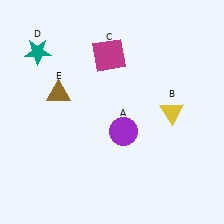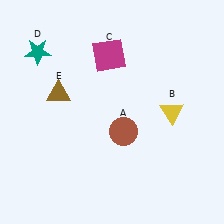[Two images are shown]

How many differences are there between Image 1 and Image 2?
There is 1 difference between the two images.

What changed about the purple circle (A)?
In Image 1, A is purple. In Image 2, it changed to brown.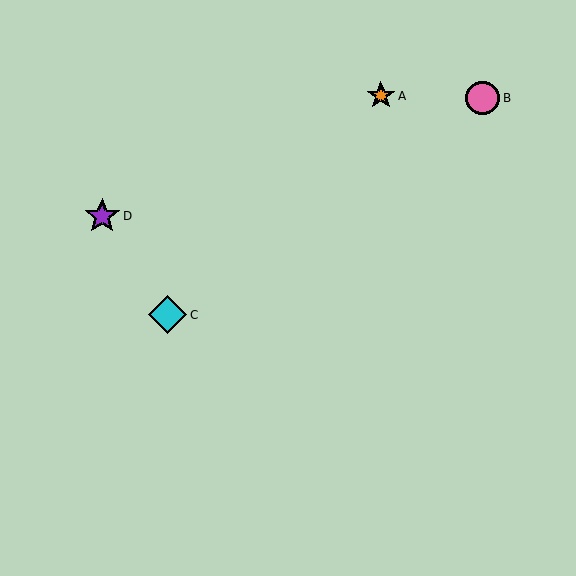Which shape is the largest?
The cyan diamond (labeled C) is the largest.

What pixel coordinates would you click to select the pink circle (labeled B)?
Click at (483, 98) to select the pink circle B.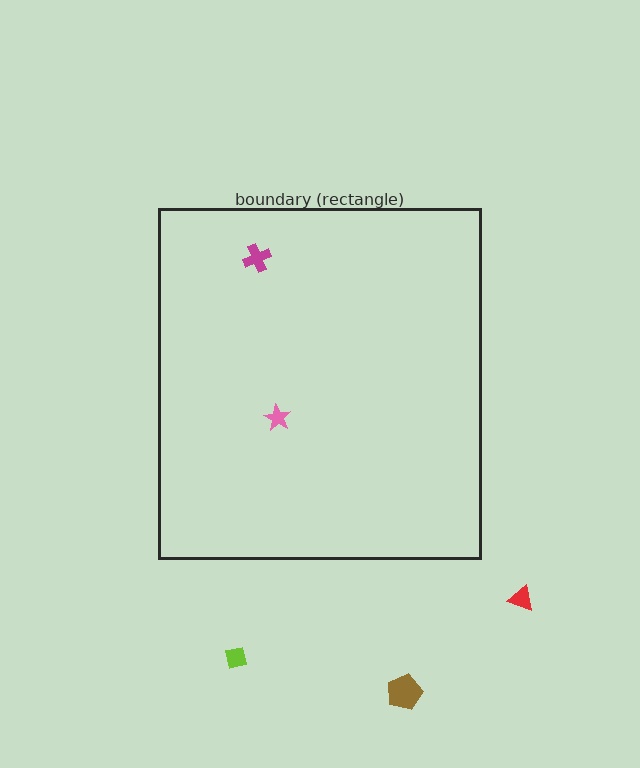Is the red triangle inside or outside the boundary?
Outside.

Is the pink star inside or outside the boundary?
Inside.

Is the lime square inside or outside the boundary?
Outside.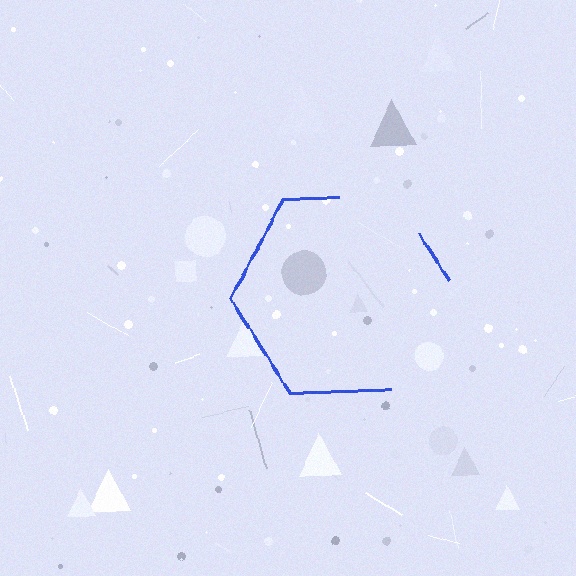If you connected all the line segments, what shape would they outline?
They would outline a hexagon.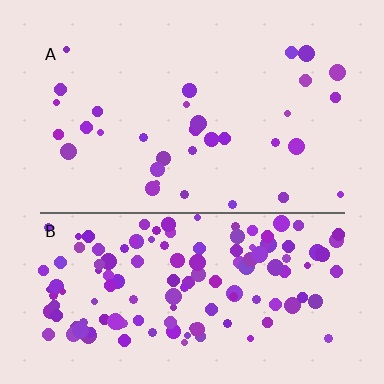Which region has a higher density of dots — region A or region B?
B (the bottom).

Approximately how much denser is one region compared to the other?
Approximately 4.2× — region B over region A.